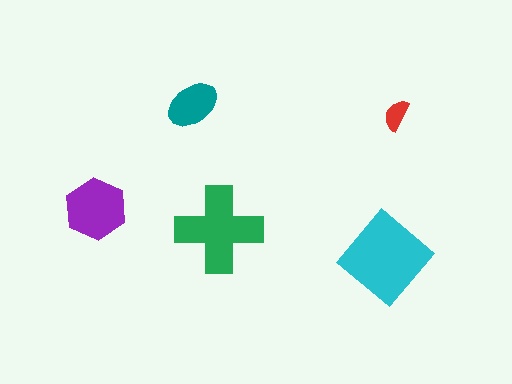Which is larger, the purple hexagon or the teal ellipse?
The purple hexagon.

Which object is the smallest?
The red semicircle.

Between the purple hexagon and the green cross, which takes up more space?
The green cross.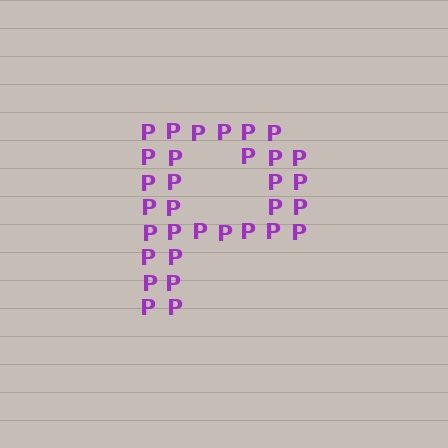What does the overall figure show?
The overall figure shows the letter P.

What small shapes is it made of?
It is made of small letter P's.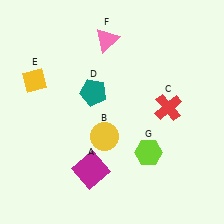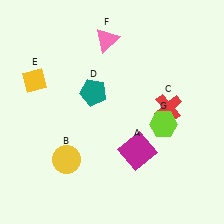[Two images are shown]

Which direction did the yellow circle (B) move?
The yellow circle (B) moved left.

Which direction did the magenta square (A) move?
The magenta square (A) moved right.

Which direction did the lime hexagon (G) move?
The lime hexagon (G) moved up.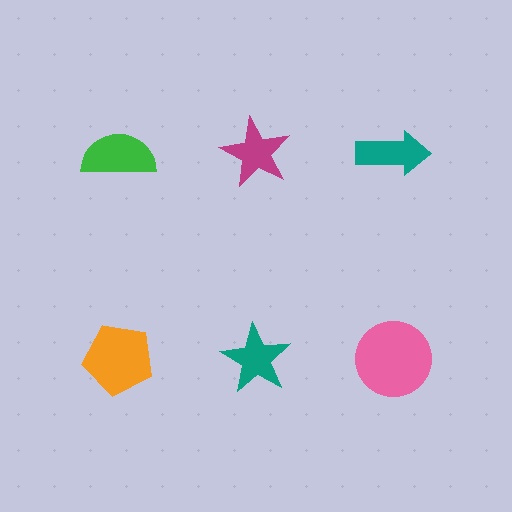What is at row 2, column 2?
A teal star.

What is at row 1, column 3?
A teal arrow.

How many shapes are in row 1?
3 shapes.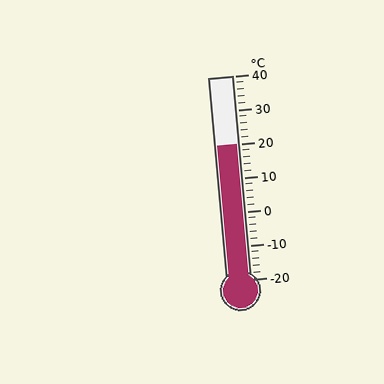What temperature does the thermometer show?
The thermometer shows approximately 20°C.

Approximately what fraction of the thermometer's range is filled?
The thermometer is filled to approximately 65% of its range.